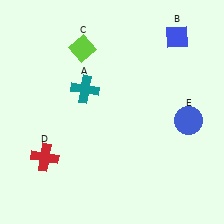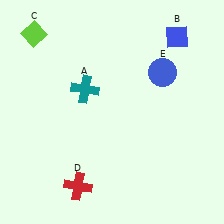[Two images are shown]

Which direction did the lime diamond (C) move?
The lime diamond (C) moved left.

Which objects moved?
The objects that moved are: the lime diamond (C), the red cross (D), the blue circle (E).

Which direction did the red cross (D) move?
The red cross (D) moved right.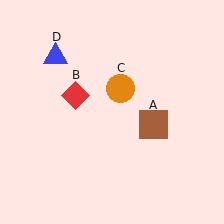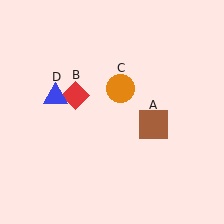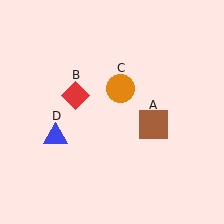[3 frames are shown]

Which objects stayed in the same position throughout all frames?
Brown square (object A) and red diamond (object B) and orange circle (object C) remained stationary.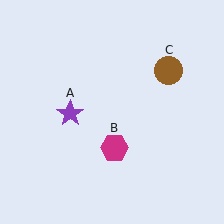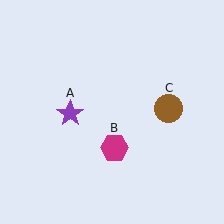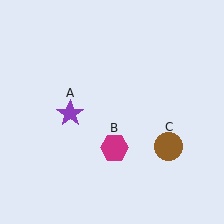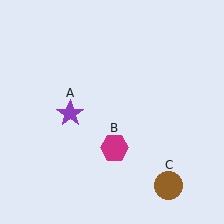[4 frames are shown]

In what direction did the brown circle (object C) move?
The brown circle (object C) moved down.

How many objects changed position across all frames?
1 object changed position: brown circle (object C).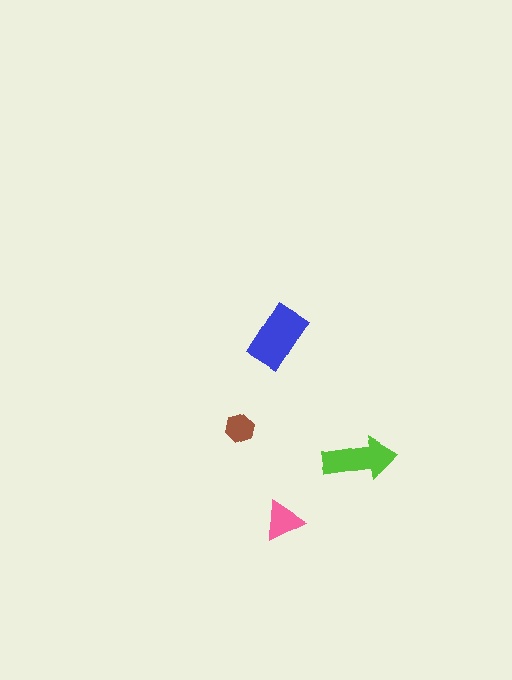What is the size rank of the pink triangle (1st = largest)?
3rd.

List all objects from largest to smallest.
The blue rectangle, the lime arrow, the pink triangle, the brown hexagon.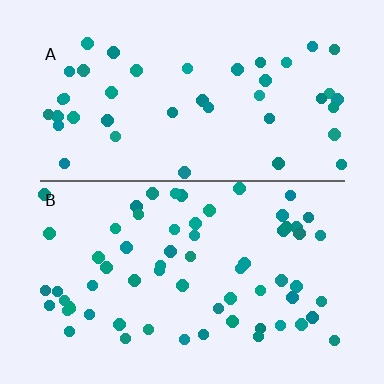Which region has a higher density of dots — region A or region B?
B (the bottom).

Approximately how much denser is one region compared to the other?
Approximately 1.5× — region B over region A.